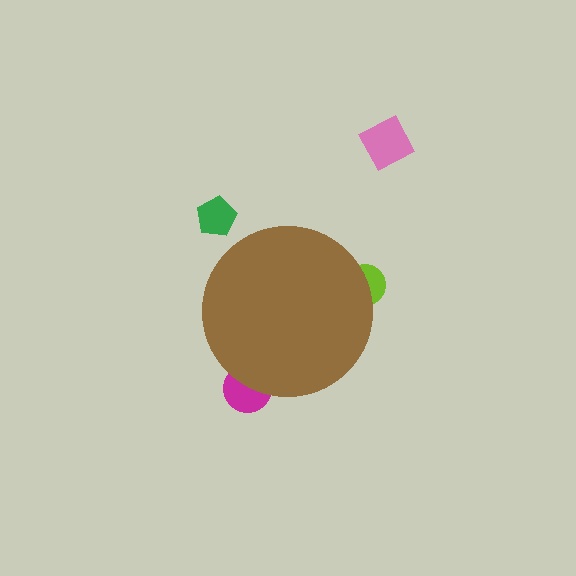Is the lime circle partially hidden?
Yes, the lime circle is partially hidden behind the brown circle.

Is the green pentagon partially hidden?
No, the green pentagon is fully visible.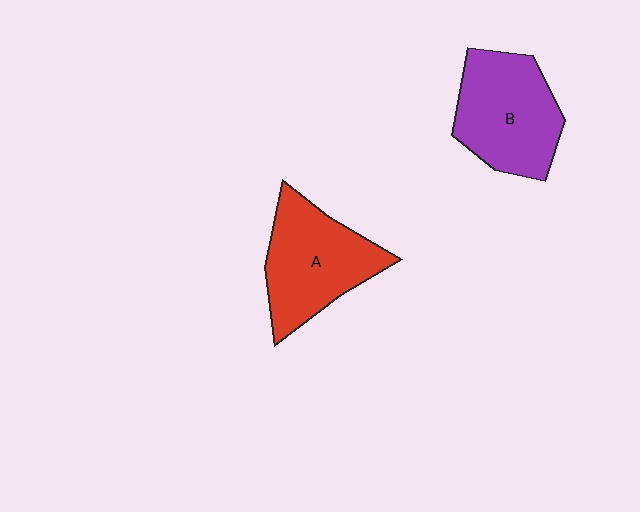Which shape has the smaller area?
Shape A (red).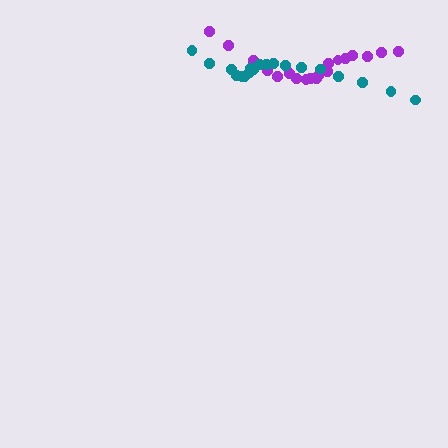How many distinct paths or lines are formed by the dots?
There are 2 distinct paths.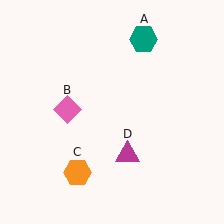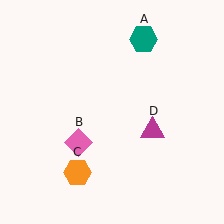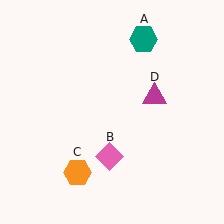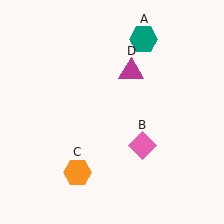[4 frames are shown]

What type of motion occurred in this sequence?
The pink diamond (object B), magenta triangle (object D) rotated counterclockwise around the center of the scene.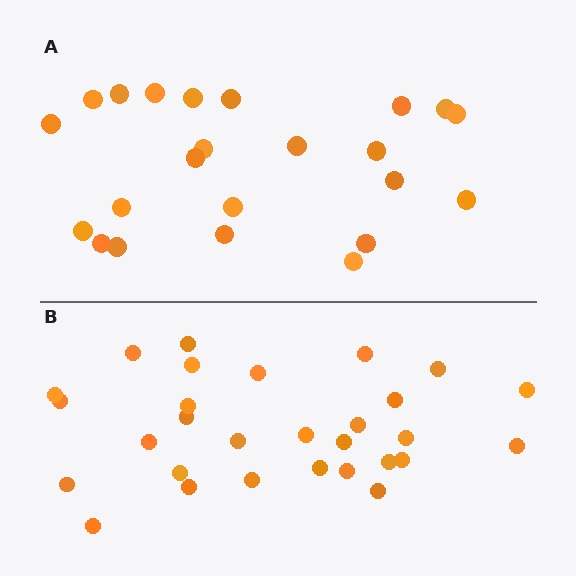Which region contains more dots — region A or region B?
Region B (the bottom region) has more dots.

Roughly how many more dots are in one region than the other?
Region B has about 6 more dots than region A.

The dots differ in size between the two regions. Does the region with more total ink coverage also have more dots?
No. Region A has more total ink coverage because its dots are larger, but region B actually contains more individual dots. Total area can be misleading — the number of items is what matters here.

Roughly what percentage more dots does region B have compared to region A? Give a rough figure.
About 25% more.